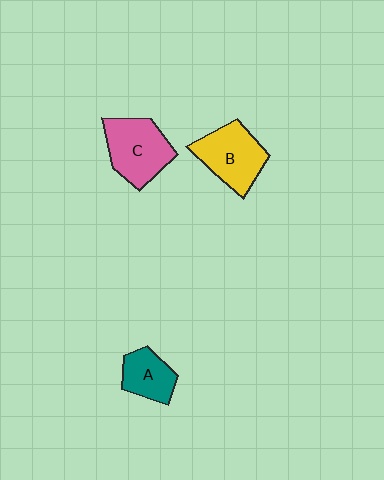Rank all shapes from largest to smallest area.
From largest to smallest: C (pink), B (yellow), A (teal).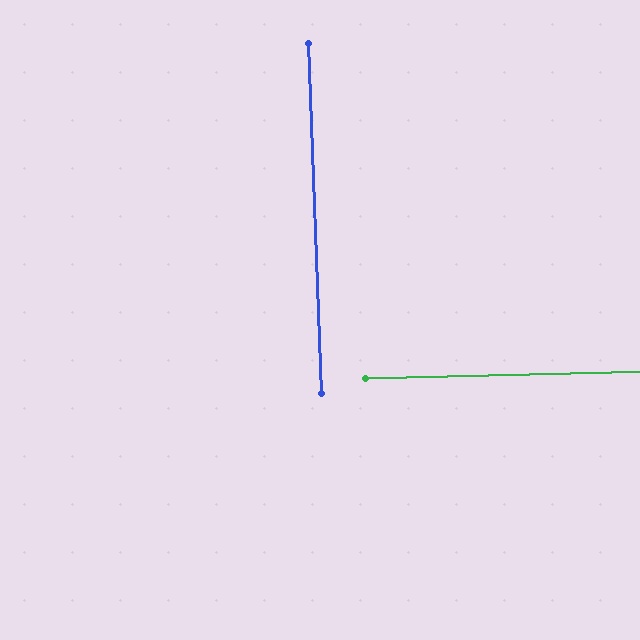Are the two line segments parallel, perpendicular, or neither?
Perpendicular — they meet at approximately 89°.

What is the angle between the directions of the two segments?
Approximately 89 degrees.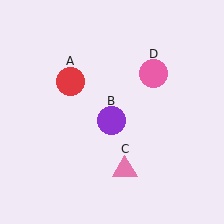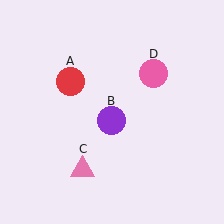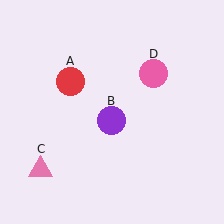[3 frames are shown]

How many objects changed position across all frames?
1 object changed position: pink triangle (object C).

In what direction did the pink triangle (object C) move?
The pink triangle (object C) moved left.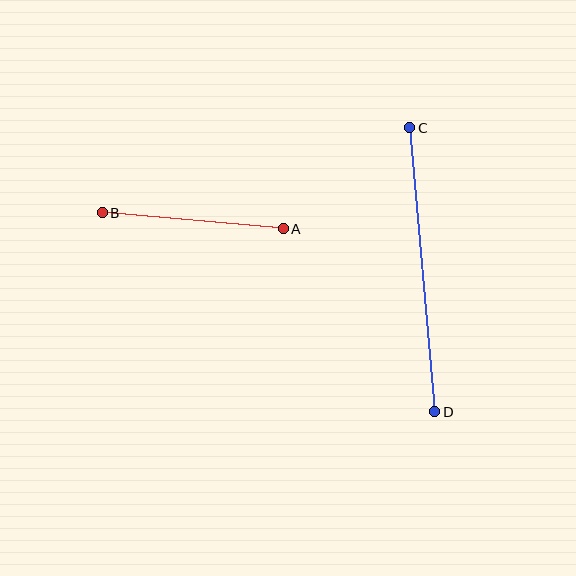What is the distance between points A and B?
The distance is approximately 182 pixels.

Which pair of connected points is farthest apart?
Points C and D are farthest apart.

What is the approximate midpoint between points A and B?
The midpoint is at approximately (193, 221) pixels.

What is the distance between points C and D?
The distance is approximately 285 pixels.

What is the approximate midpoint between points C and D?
The midpoint is at approximately (422, 270) pixels.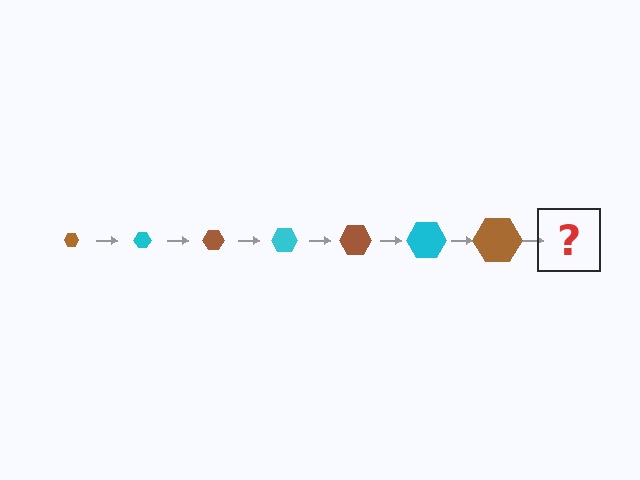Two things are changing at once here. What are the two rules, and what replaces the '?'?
The two rules are that the hexagon grows larger each step and the color cycles through brown and cyan. The '?' should be a cyan hexagon, larger than the previous one.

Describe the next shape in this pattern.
It should be a cyan hexagon, larger than the previous one.